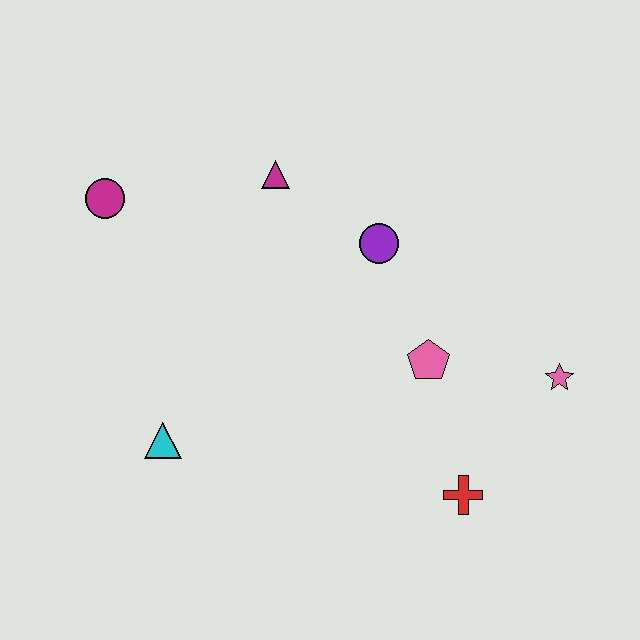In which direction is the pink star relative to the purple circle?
The pink star is to the right of the purple circle.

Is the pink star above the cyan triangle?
Yes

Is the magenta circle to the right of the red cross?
No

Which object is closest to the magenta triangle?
The purple circle is closest to the magenta triangle.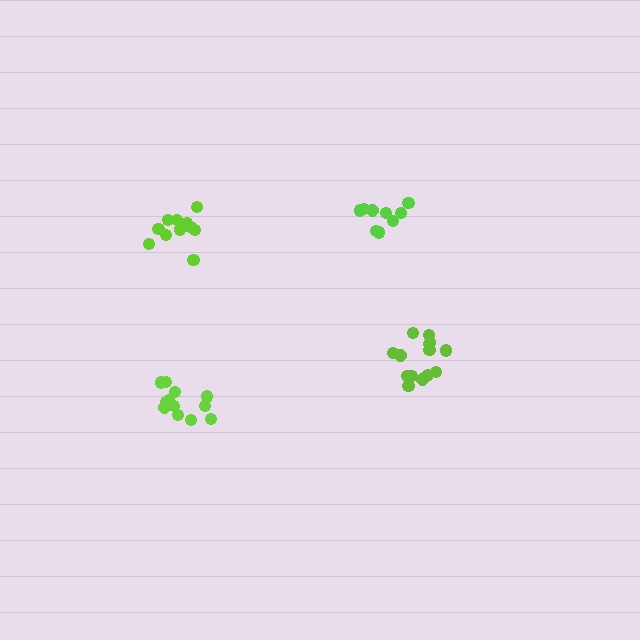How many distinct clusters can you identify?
There are 4 distinct clusters.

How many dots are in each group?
Group 1: 11 dots, Group 2: 15 dots, Group 3: 14 dots, Group 4: 9 dots (49 total).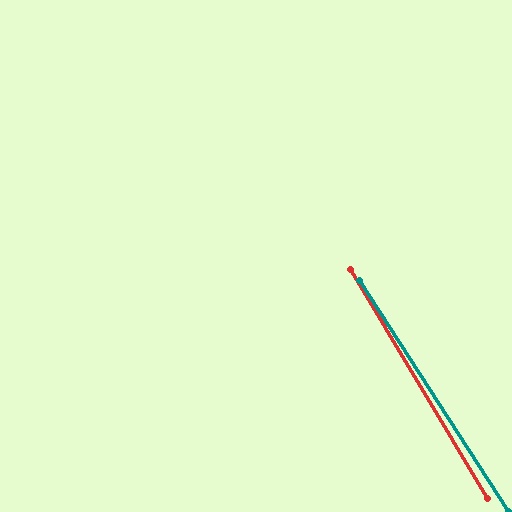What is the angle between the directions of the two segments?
Approximately 2 degrees.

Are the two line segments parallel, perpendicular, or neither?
Parallel — their directions differ by only 1.8°.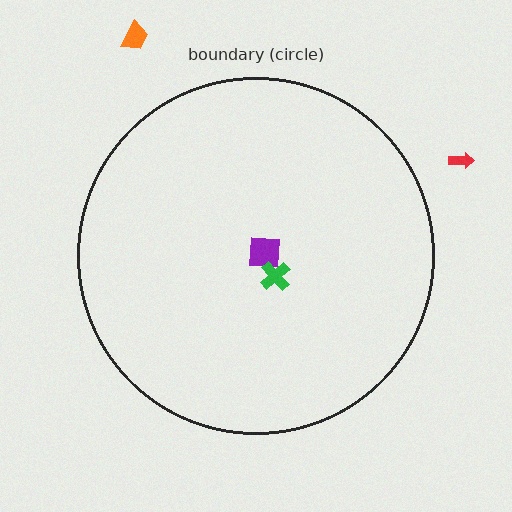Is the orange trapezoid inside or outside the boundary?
Outside.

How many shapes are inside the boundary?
2 inside, 2 outside.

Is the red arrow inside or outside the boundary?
Outside.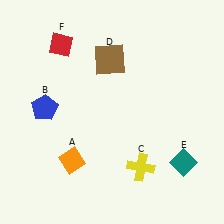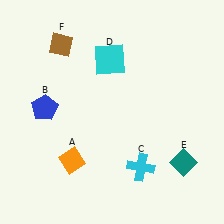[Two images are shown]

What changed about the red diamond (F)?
In Image 1, F is red. In Image 2, it changed to brown.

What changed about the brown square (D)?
In Image 1, D is brown. In Image 2, it changed to cyan.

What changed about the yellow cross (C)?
In Image 1, C is yellow. In Image 2, it changed to cyan.